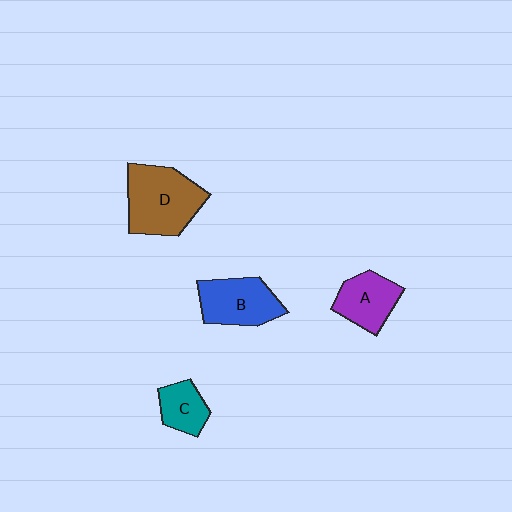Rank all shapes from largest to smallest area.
From largest to smallest: D (brown), B (blue), A (purple), C (teal).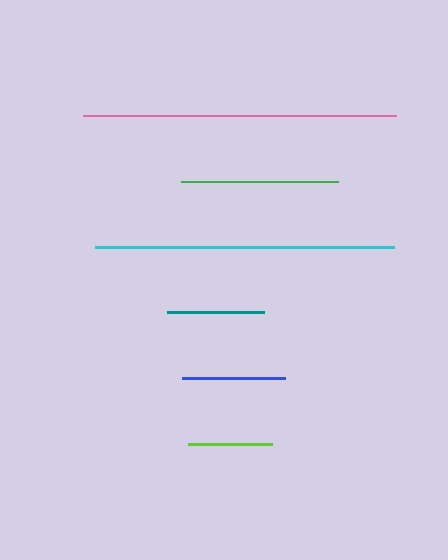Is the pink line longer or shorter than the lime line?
The pink line is longer than the lime line.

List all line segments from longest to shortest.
From longest to shortest: pink, cyan, green, blue, teal, lime.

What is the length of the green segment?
The green segment is approximately 157 pixels long.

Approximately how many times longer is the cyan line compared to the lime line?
The cyan line is approximately 3.5 times the length of the lime line.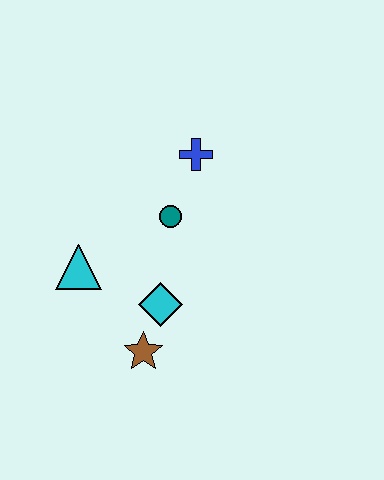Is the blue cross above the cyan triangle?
Yes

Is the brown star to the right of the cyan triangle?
Yes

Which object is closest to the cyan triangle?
The cyan diamond is closest to the cyan triangle.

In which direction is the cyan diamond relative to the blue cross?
The cyan diamond is below the blue cross.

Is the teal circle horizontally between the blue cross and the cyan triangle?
Yes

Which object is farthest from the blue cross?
The brown star is farthest from the blue cross.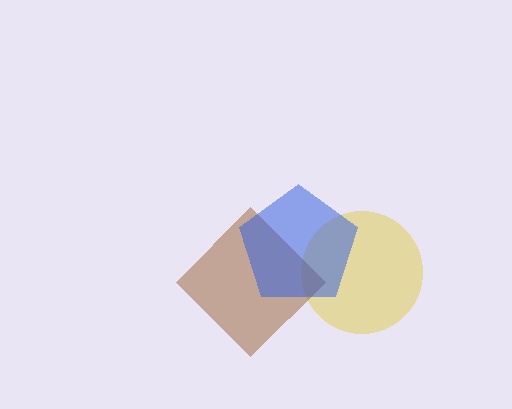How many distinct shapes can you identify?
There are 3 distinct shapes: a yellow circle, a brown diamond, a blue pentagon.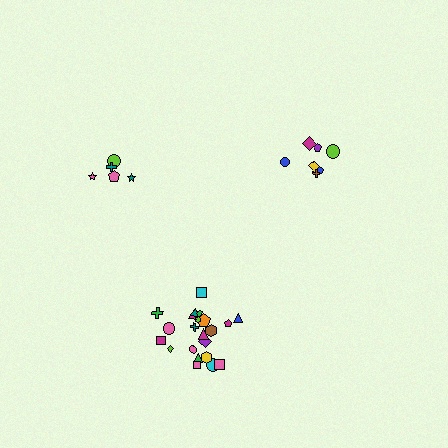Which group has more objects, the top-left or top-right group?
The top-right group.